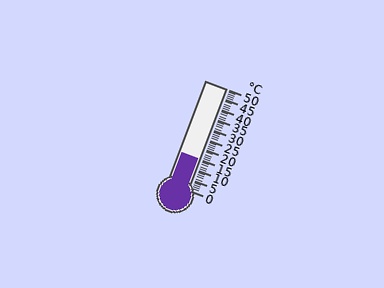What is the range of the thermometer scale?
The thermometer scale ranges from 0°C to 50°C.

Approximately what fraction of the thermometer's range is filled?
The thermometer is filled to approximately 30% of its range.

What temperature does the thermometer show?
The thermometer shows approximately 15°C.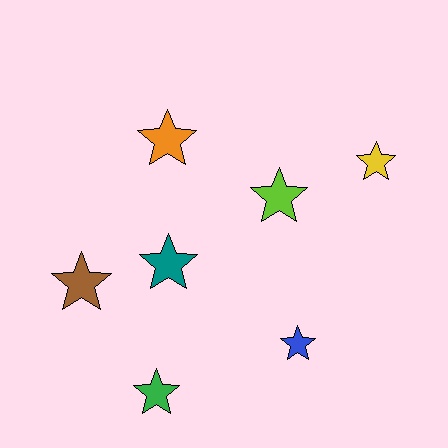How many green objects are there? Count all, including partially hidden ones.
There is 1 green object.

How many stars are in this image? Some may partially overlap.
There are 7 stars.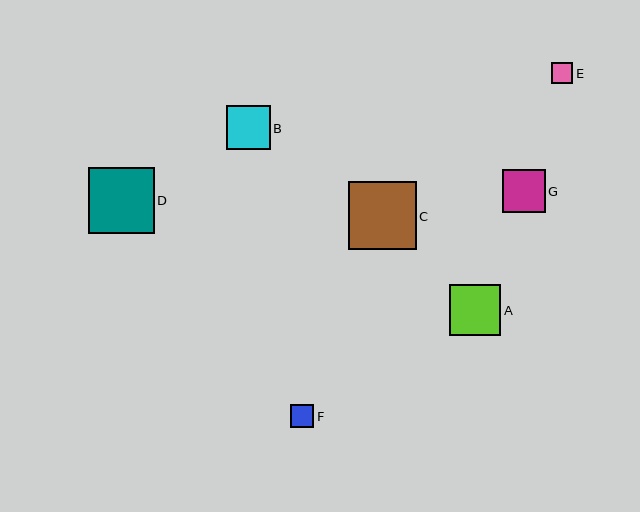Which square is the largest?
Square C is the largest with a size of approximately 68 pixels.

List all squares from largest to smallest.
From largest to smallest: C, D, A, B, G, F, E.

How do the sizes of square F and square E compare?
Square F and square E are approximately the same size.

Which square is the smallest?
Square E is the smallest with a size of approximately 21 pixels.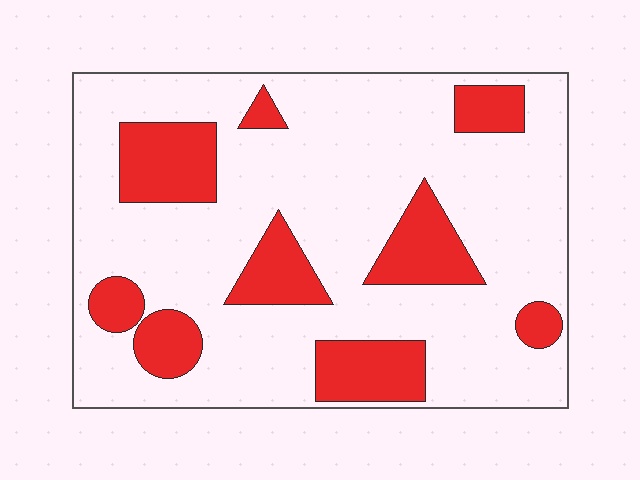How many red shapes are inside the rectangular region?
9.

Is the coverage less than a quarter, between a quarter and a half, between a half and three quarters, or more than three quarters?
Less than a quarter.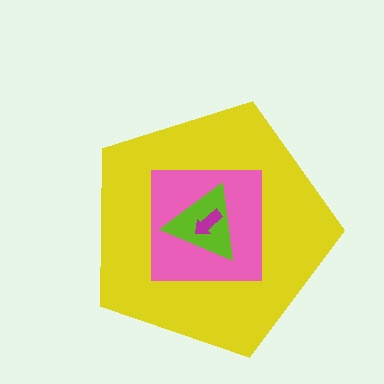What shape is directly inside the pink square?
The lime triangle.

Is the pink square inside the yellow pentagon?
Yes.